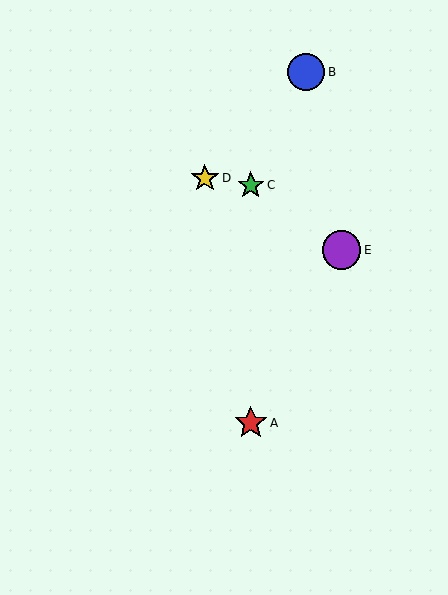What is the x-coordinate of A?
Object A is at x≈251.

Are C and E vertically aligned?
No, C is at x≈251 and E is at x≈341.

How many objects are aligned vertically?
2 objects (A, C) are aligned vertically.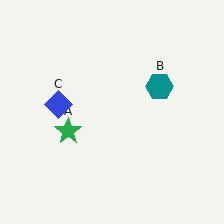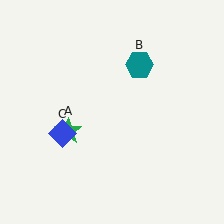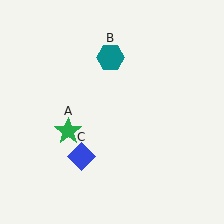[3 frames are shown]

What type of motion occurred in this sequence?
The teal hexagon (object B), blue diamond (object C) rotated counterclockwise around the center of the scene.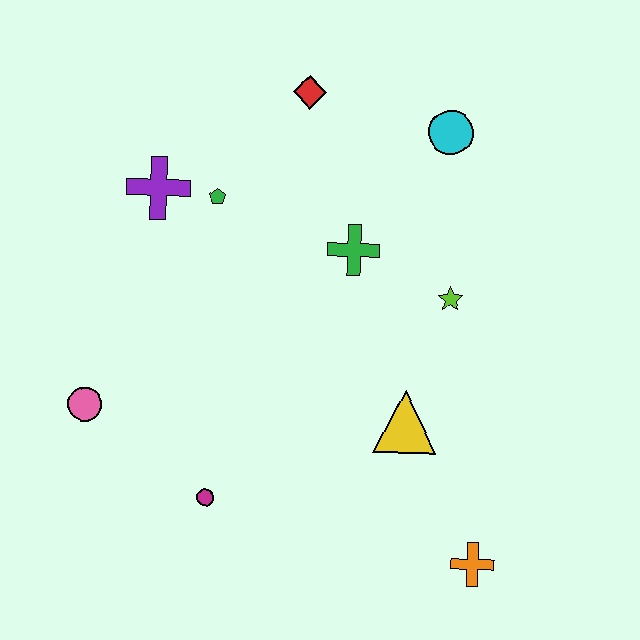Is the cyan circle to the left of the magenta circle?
No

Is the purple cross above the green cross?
Yes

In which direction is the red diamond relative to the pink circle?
The red diamond is above the pink circle.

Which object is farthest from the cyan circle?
The pink circle is farthest from the cyan circle.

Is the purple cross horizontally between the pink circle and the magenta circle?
Yes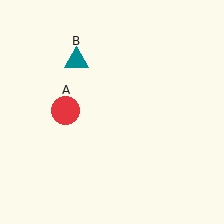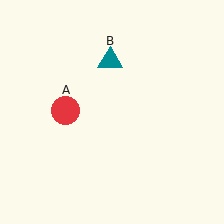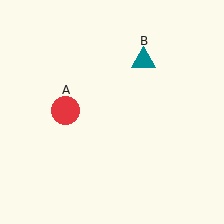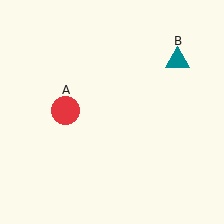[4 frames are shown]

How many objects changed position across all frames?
1 object changed position: teal triangle (object B).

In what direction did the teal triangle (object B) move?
The teal triangle (object B) moved right.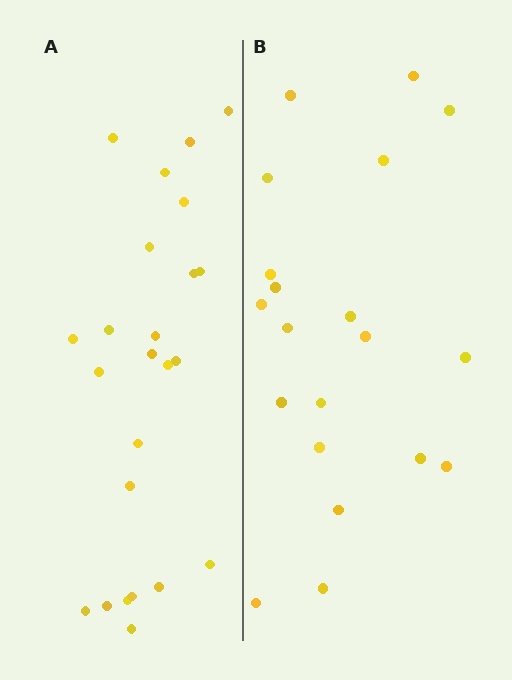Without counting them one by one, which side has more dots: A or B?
Region A (the left region) has more dots.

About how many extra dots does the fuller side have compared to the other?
Region A has about 4 more dots than region B.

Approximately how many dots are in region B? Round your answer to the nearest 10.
About 20 dots.